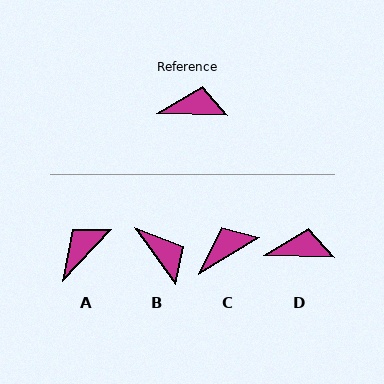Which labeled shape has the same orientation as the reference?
D.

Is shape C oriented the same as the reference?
No, it is off by about 33 degrees.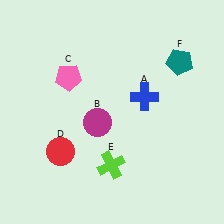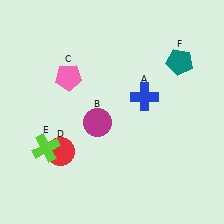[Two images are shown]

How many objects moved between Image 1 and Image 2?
1 object moved between the two images.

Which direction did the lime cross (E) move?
The lime cross (E) moved left.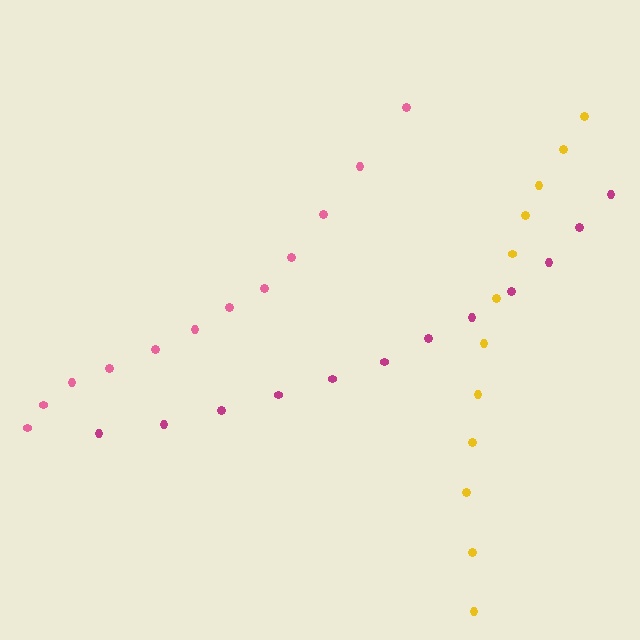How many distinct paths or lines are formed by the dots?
There are 3 distinct paths.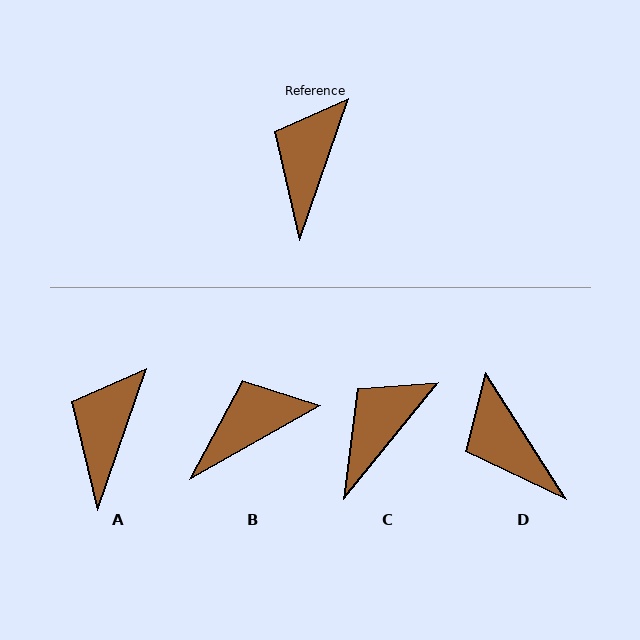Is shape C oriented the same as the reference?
No, it is off by about 20 degrees.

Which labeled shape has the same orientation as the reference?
A.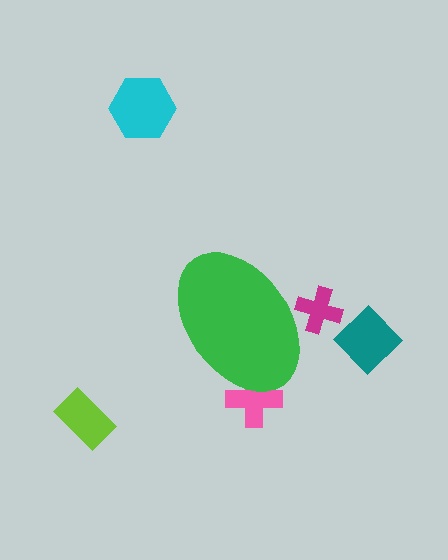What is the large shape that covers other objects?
A green ellipse.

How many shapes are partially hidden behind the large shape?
2 shapes are partially hidden.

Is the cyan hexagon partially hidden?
No, the cyan hexagon is fully visible.